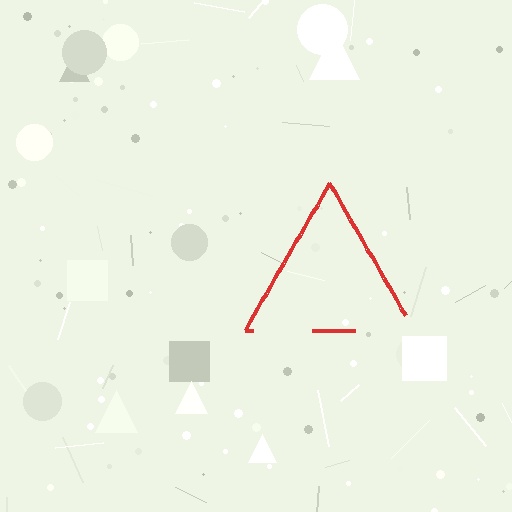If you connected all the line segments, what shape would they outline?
They would outline a triangle.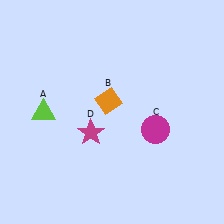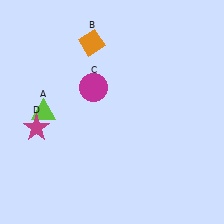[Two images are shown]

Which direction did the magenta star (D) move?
The magenta star (D) moved left.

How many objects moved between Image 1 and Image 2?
3 objects moved between the two images.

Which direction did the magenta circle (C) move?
The magenta circle (C) moved left.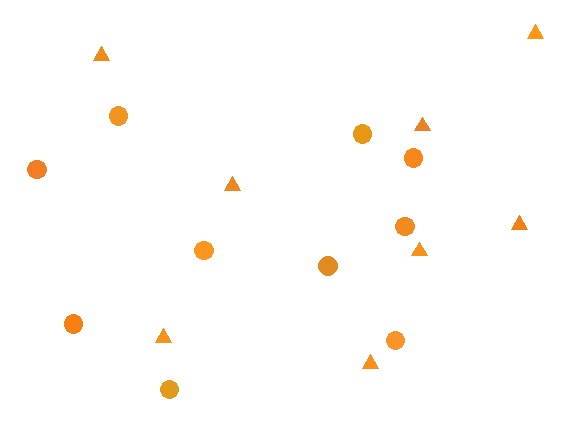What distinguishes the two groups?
There are 2 groups: one group of circles (10) and one group of triangles (8).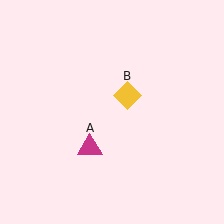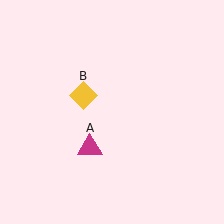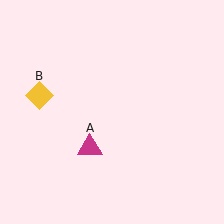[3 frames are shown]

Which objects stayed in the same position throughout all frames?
Magenta triangle (object A) remained stationary.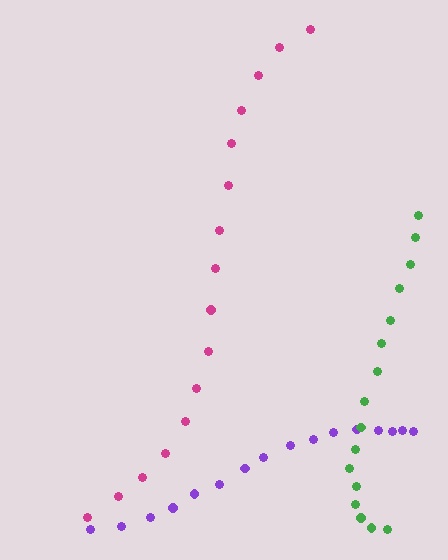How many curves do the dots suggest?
There are 3 distinct paths.